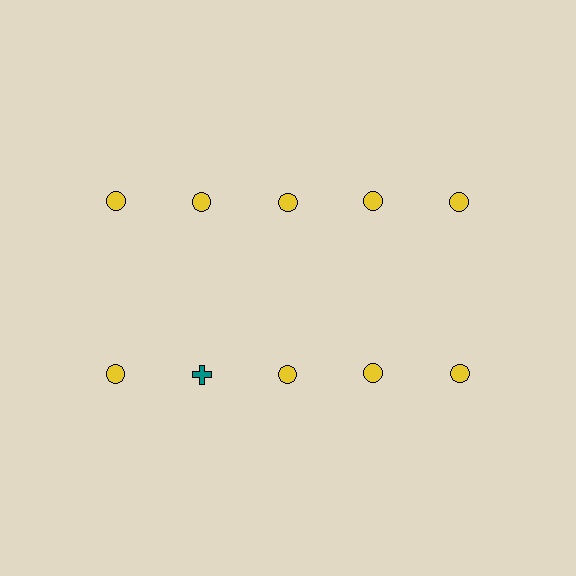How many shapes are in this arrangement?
There are 10 shapes arranged in a grid pattern.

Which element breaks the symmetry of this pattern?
The teal cross in the second row, second from left column breaks the symmetry. All other shapes are yellow circles.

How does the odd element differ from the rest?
It differs in both color (teal instead of yellow) and shape (cross instead of circle).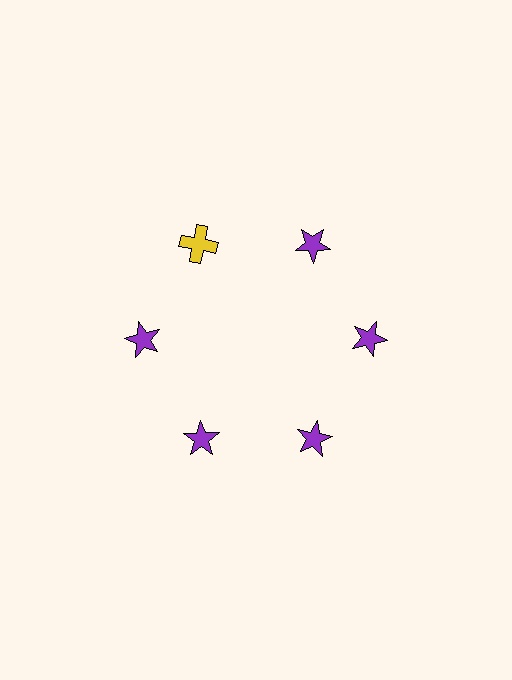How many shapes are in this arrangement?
There are 6 shapes arranged in a ring pattern.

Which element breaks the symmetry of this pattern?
The yellow cross at roughly the 11 o'clock position breaks the symmetry. All other shapes are purple stars.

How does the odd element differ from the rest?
It differs in both color (yellow instead of purple) and shape (cross instead of star).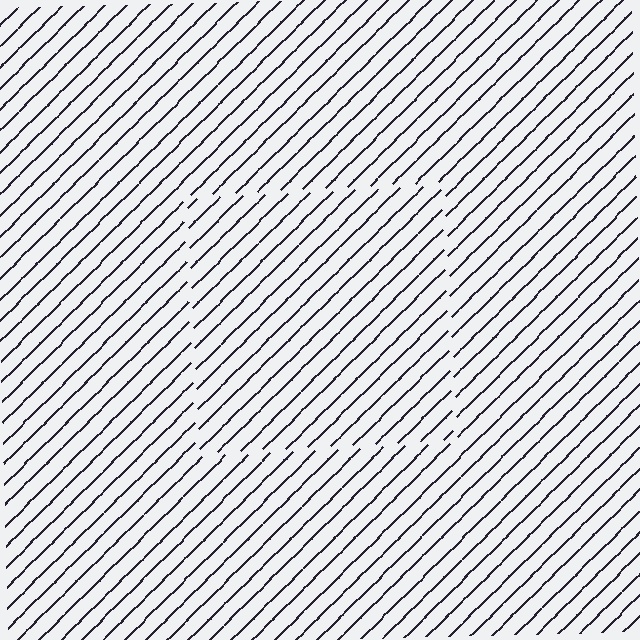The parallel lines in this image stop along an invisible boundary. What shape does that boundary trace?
An illusory square. The interior of the shape contains the same grating, shifted by half a period — the contour is defined by the phase discontinuity where line-ends from the inner and outer gratings abut.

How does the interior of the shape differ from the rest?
The interior of the shape contains the same grating, shifted by half a period — the contour is defined by the phase discontinuity where line-ends from the inner and outer gratings abut.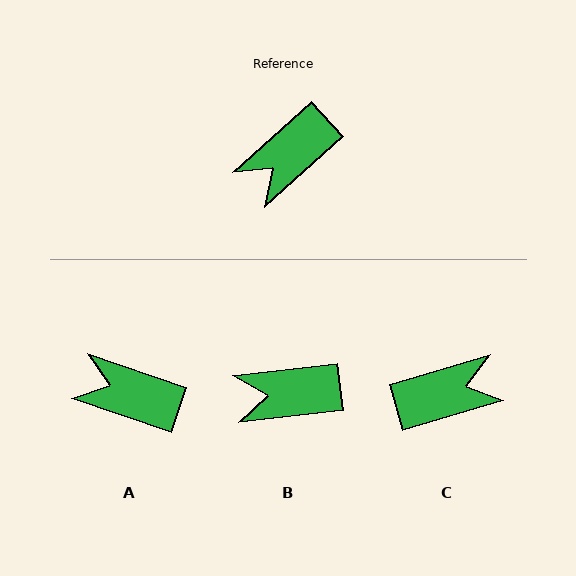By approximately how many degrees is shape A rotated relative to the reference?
Approximately 61 degrees clockwise.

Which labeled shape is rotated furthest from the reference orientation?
C, about 154 degrees away.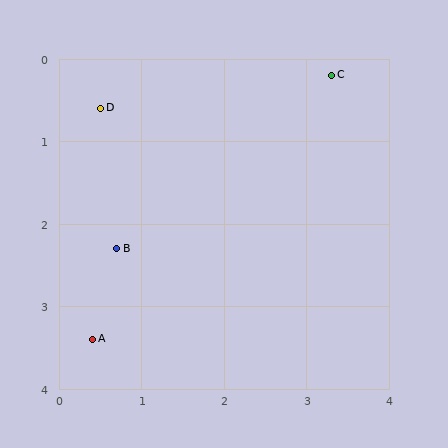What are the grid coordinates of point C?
Point C is at approximately (3.3, 0.2).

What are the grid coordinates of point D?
Point D is at approximately (0.5, 0.6).